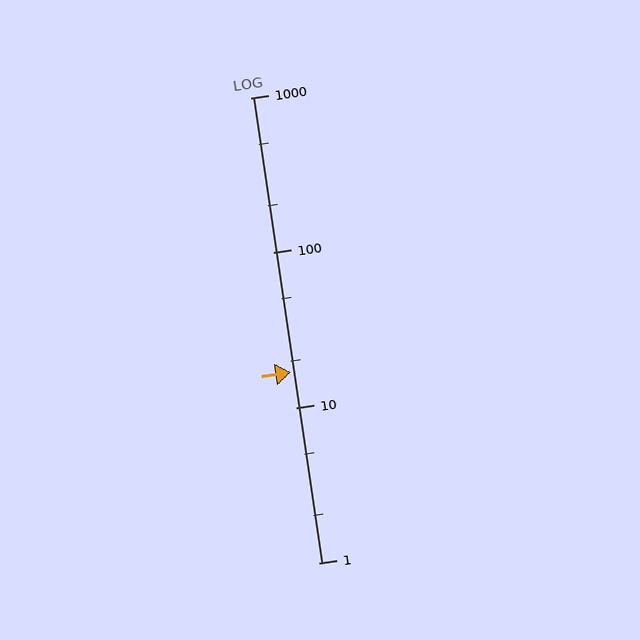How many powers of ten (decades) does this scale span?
The scale spans 3 decades, from 1 to 1000.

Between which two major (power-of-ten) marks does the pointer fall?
The pointer is between 10 and 100.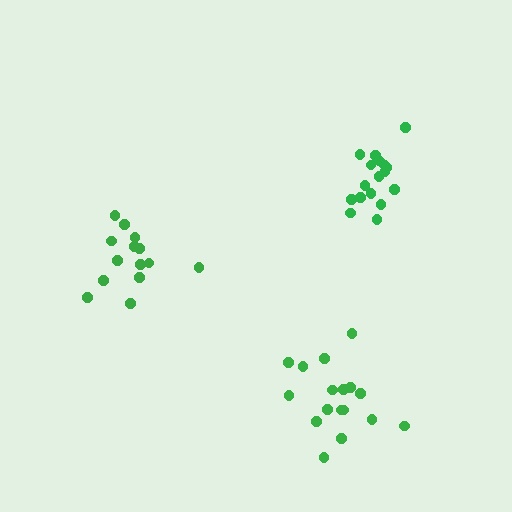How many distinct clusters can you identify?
There are 3 distinct clusters.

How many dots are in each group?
Group 1: 17 dots, Group 2: 14 dots, Group 3: 17 dots (48 total).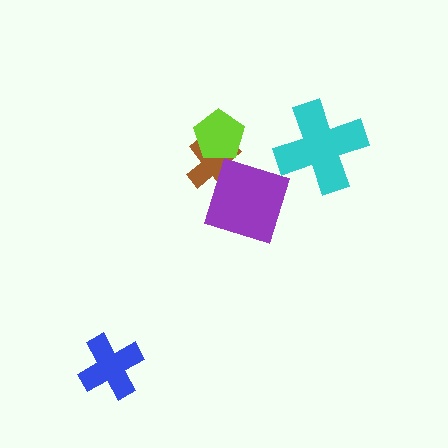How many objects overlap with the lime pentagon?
1 object overlaps with the lime pentagon.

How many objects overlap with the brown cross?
2 objects overlap with the brown cross.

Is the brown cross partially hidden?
Yes, it is partially covered by another shape.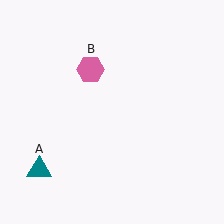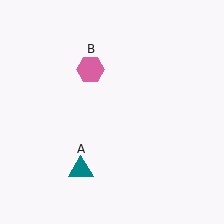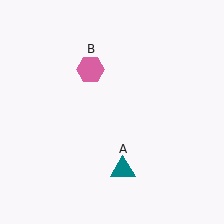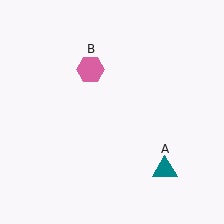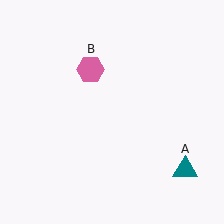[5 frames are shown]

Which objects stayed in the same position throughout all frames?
Pink hexagon (object B) remained stationary.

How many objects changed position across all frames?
1 object changed position: teal triangle (object A).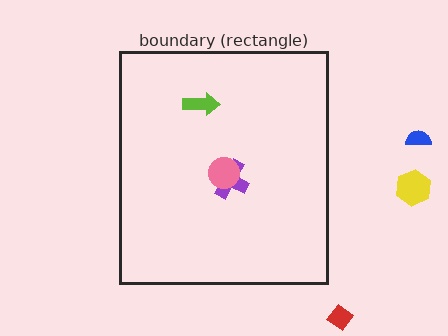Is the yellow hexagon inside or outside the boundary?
Outside.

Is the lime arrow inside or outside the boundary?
Inside.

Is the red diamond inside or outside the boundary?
Outside.